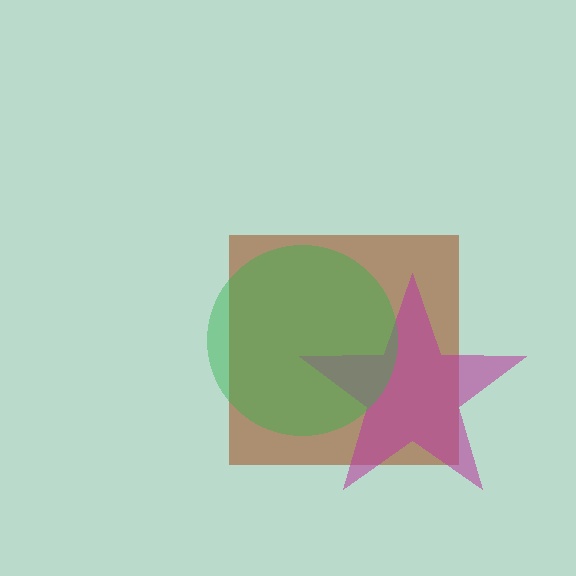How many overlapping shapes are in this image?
There are 3 overlapping shapes in the image.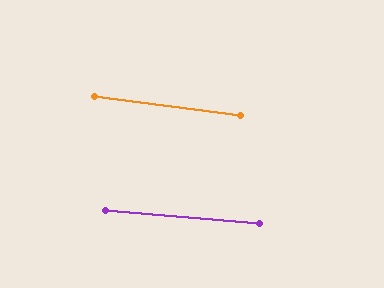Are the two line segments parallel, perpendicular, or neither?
Parallel — their directions differ by only 2.0°.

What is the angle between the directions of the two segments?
Approximately 2 degrees.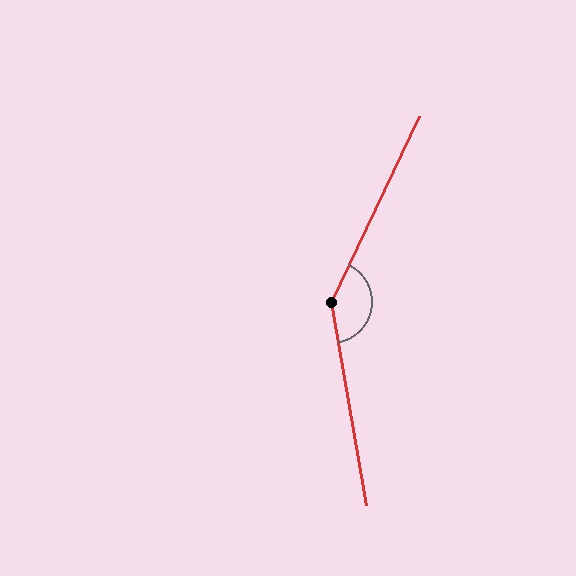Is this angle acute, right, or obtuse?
It is obtuse.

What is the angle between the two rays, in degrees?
Approximately 145 degrees.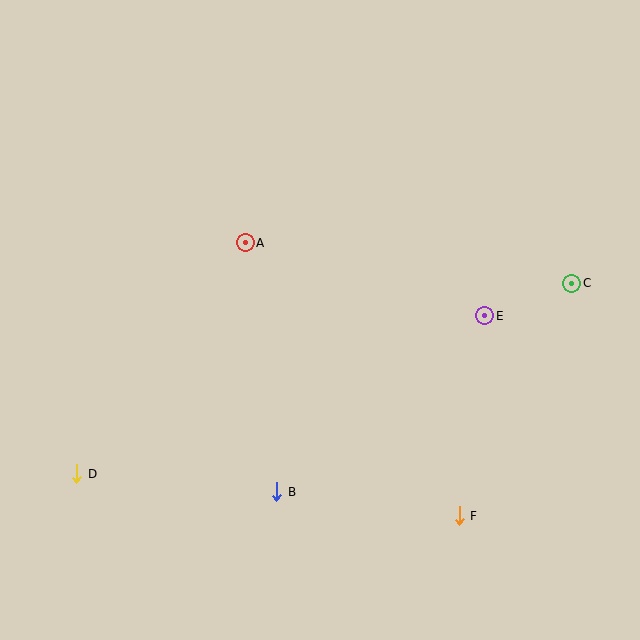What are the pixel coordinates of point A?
Point A is at (245, 243).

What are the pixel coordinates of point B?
Point B is at (277, 492).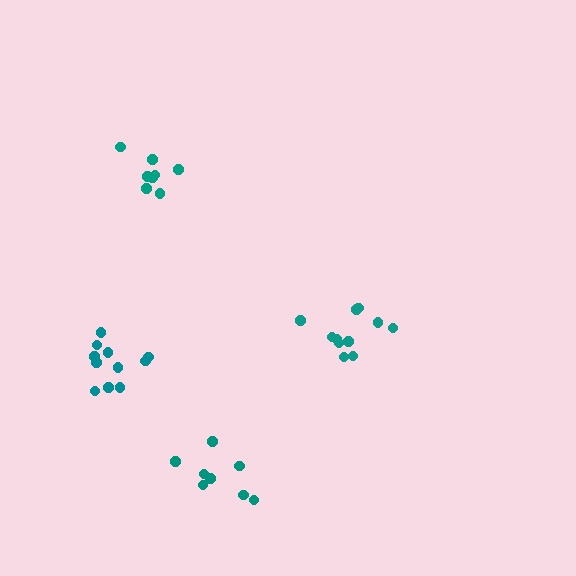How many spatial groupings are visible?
There are 4 spatial groupings.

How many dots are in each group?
Group 1: 8 dots, Group 2: 11 dots, Group 3: 8 dots, Group 4: 11 dots (38 total).